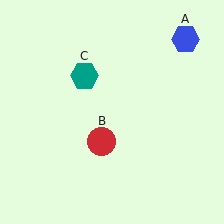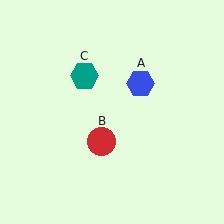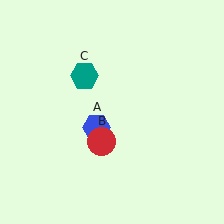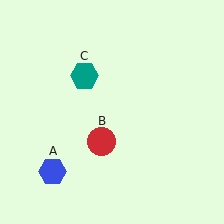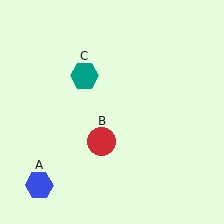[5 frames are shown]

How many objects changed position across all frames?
1 object changed position: blue hexagon (object A).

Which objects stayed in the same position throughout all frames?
Red circle (object B) and teal hexagon (object C) remained stationary.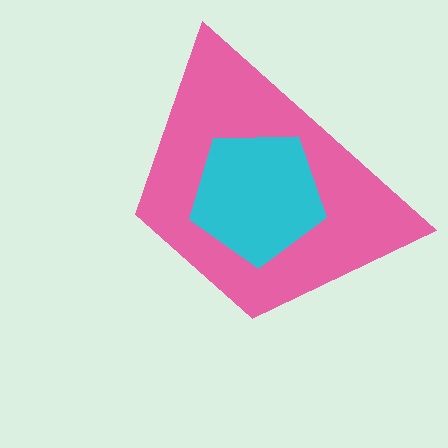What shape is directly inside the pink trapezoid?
The cyan pentagon.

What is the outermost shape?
The pink trapezoid.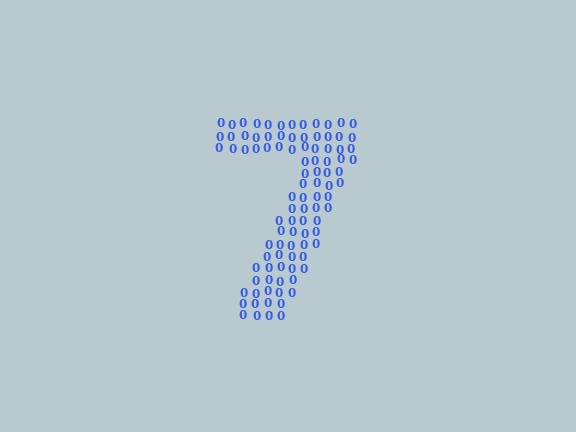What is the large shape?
The large shape is the digit 7.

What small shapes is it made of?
It is made of small digit 0's.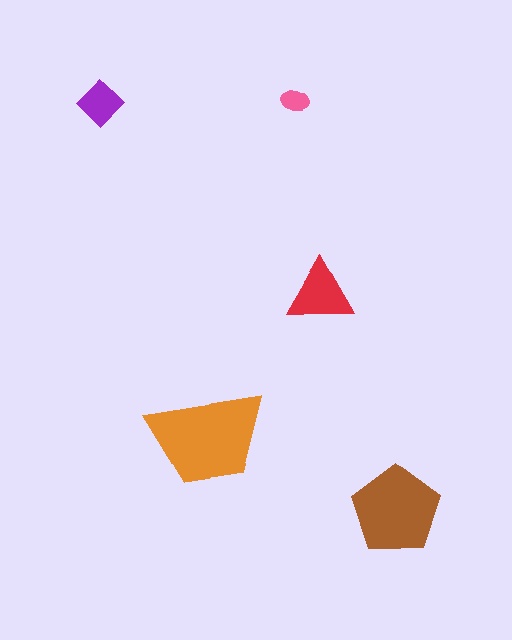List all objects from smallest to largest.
The pink ellipse, the purple diamond, the red triangle, the brown pentagon, the orange trapezoid.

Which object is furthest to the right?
The brown pentagon is rightmost.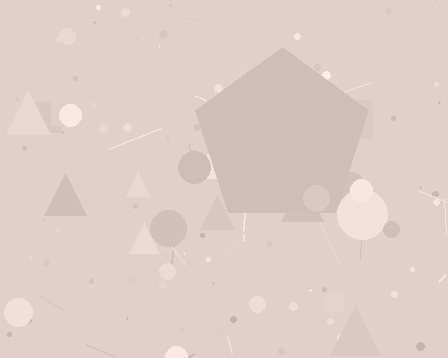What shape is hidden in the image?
A pentagon is hidden in the image.